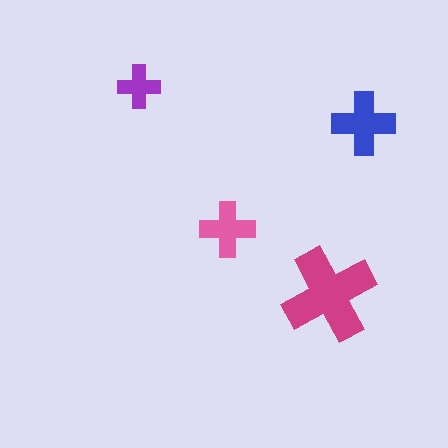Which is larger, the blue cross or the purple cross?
The blue one.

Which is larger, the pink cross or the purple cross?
The pink one.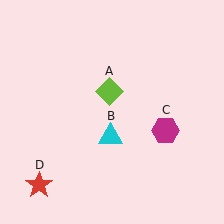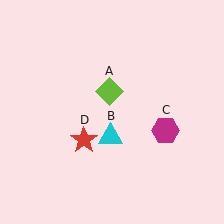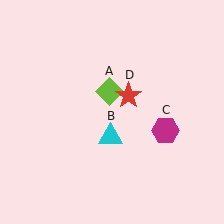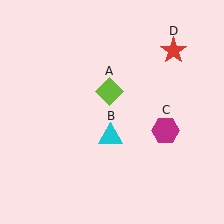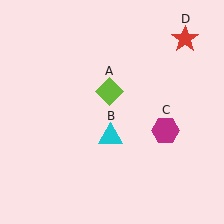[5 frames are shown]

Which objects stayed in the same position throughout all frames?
Lime diamond (object A) and cyan triangle (object B) and magenta hexagon (object C) remained stationary.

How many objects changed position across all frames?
1 object changed position: red star (object D).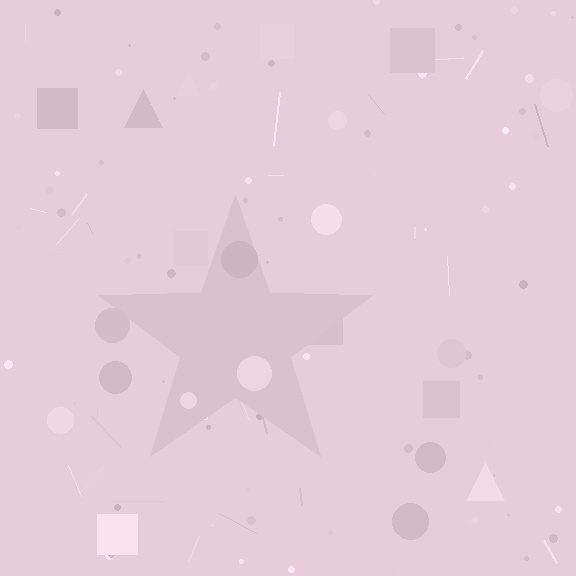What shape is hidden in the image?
A star is hidden in the image.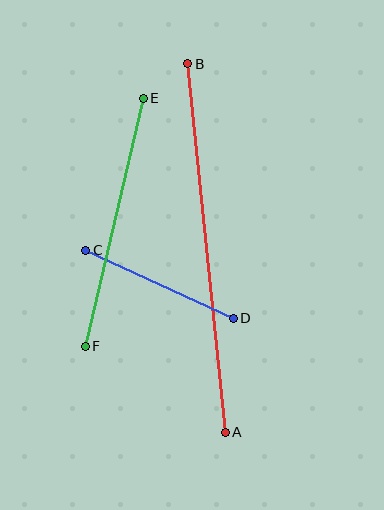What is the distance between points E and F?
The distance is approximately 254 pixels.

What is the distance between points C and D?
The distance is approximately 162 pixels.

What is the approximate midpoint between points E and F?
The midpoint is at approximately (114, 222) pixels.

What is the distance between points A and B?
The distance is approximately 370 pixels.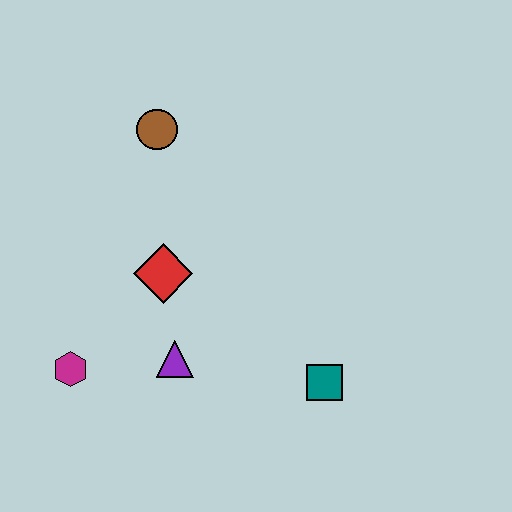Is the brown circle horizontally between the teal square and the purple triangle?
No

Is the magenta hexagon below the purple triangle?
Yes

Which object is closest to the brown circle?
The red diamond is closest to the brown circle.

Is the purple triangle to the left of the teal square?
Yes